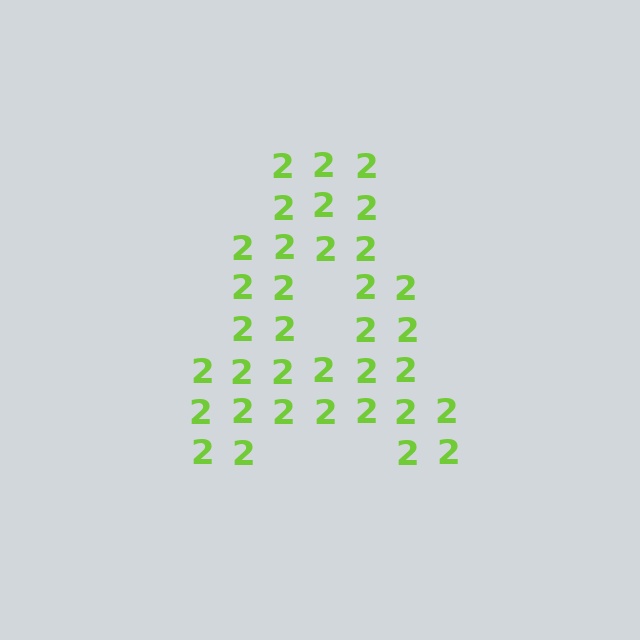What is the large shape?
The large shape is the letter A.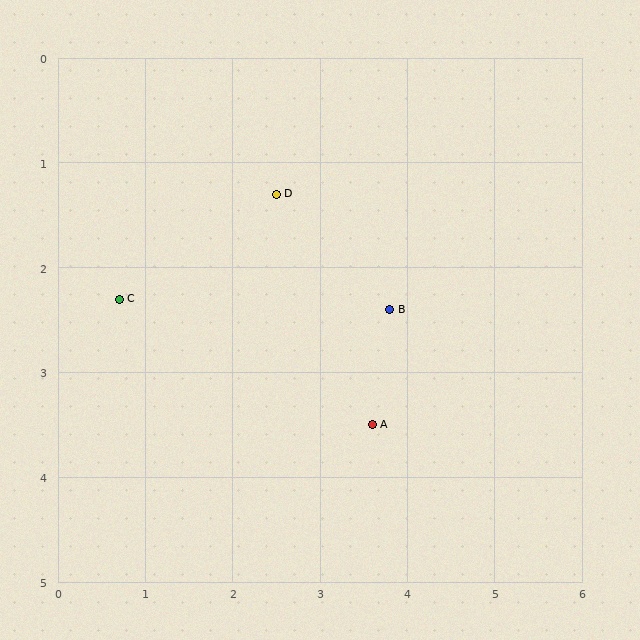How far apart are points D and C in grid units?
Points D and C are about 2.1 grid units apart.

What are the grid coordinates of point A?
Point A is at approximately (3.6, 3.5).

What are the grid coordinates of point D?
Point D is at approximately (2.5, 1.3).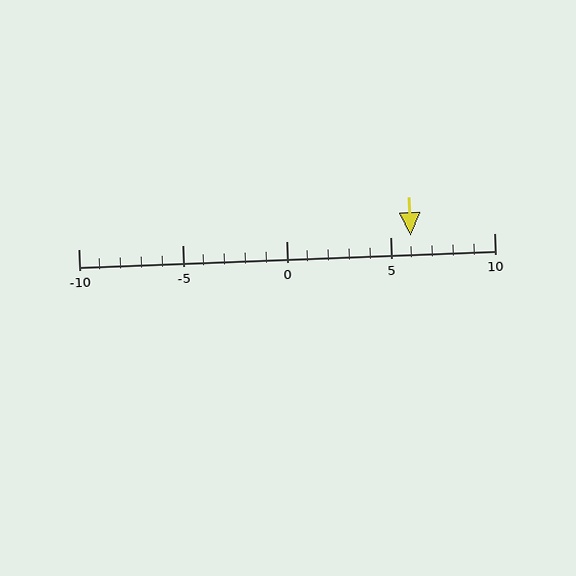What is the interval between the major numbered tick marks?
The major tick marks are spaced 5 units apart.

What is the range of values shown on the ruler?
The ruler shows values from -10 to 10.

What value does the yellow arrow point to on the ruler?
The yellow arrow points to approximately 6.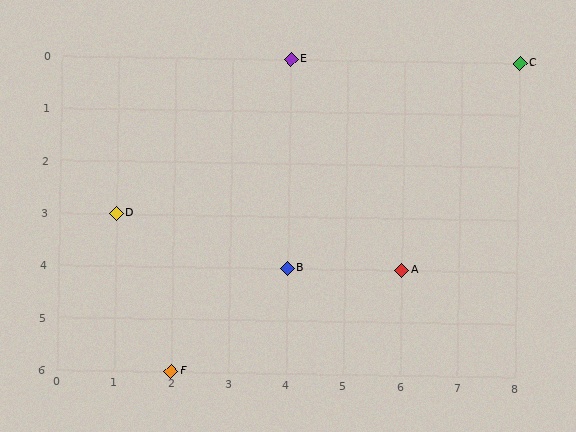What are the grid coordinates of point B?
Point B is at grid coordinates (4, 4).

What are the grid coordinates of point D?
Point D is at grid coordinates (1, 3).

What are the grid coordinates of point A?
Point A is at grid coordinates (6, 4).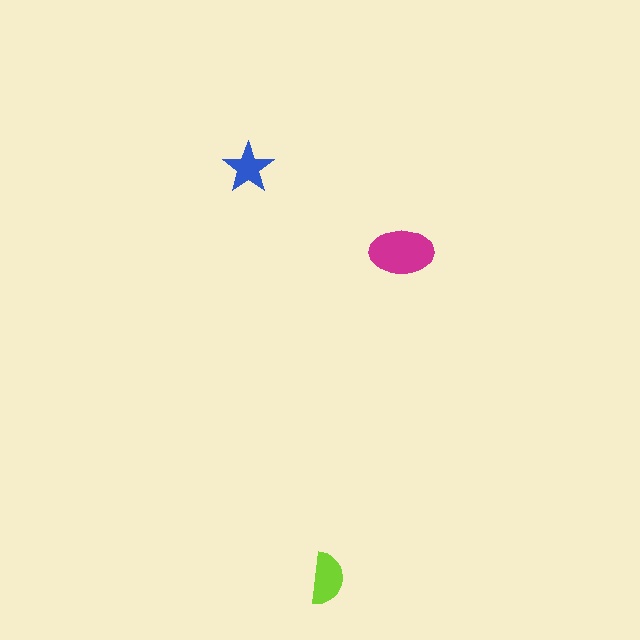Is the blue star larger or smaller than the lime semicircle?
Smaller.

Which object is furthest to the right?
The magenta ellipse is rightmost.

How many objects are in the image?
There are 3 objects in the image.